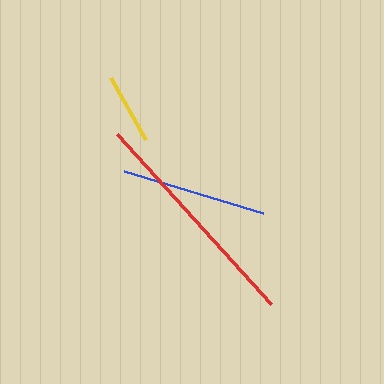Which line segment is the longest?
The red line is the longest at approximately 229 pixels.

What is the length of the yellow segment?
The yellow segment is approximately 71 pixels long.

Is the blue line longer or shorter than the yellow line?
The blue line is longer than the yellow line.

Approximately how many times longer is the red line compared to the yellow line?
The red line is approximately 3.2 times the length of the yellow line.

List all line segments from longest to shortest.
From longest to shortest: red, blue, yellow.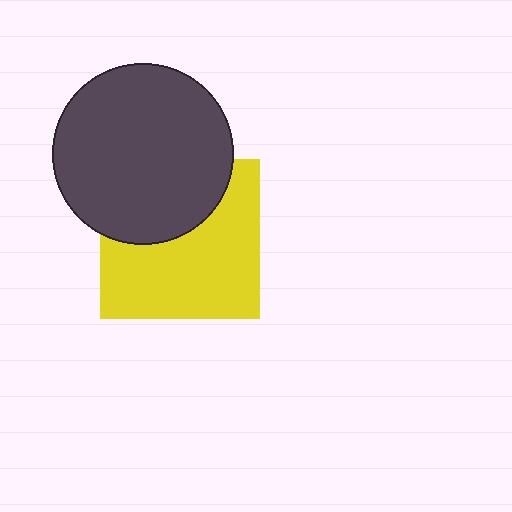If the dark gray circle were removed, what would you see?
You would see the complete yellow square.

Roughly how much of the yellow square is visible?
About half of it is visible (roughly 63%).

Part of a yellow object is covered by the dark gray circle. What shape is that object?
It is a square.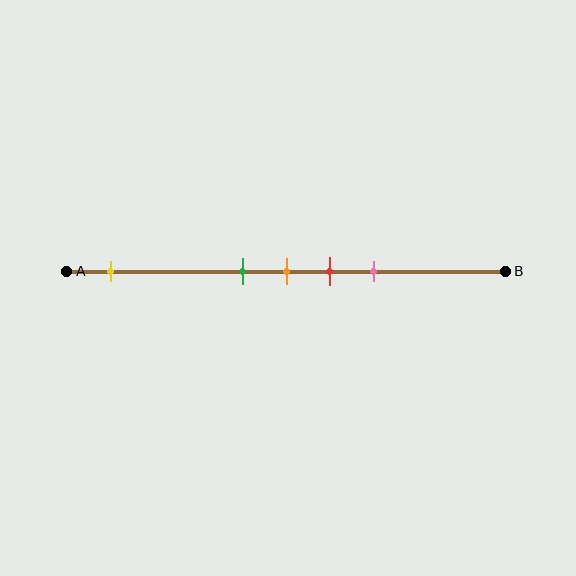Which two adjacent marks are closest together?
The green and orange marks are the closest adjacent pair.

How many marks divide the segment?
There are 5 marks dividing the segment.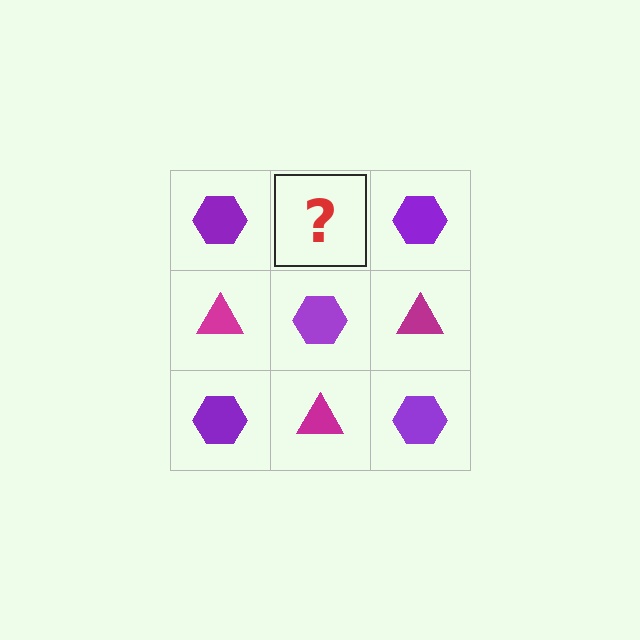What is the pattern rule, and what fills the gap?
The rule is that it alternates purple hexagon and magenta triangle in a checkerboard pattern. The gap should be filled with a magenta triangle.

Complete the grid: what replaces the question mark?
The question mark should be replaced with a magenta triangle.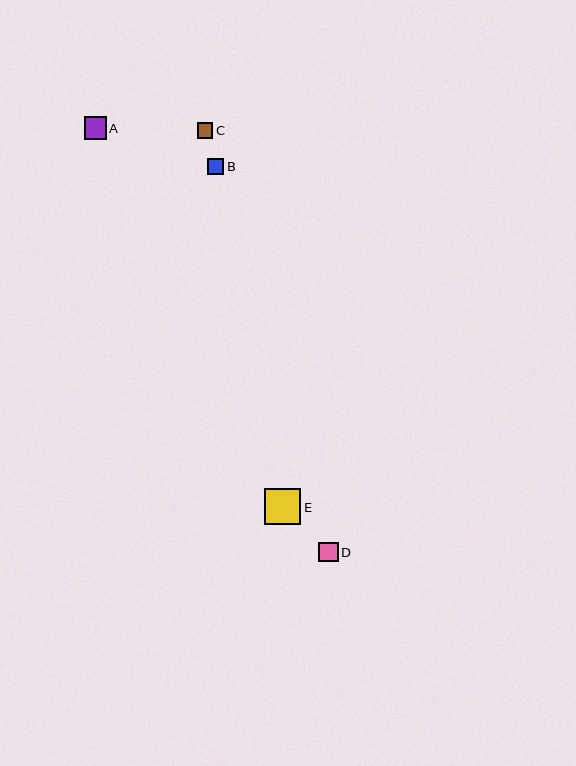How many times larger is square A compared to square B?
Square A is approximately 1.4 times the size of square B.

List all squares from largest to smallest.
From largest to smallest: E, A, D, B, C.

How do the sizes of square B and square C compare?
Square B and square C are approximately the same size.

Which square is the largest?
Square E is the largest with a size of approximately 36 pixels.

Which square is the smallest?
Square C is the smallest with a size of approximately 15 pixels.